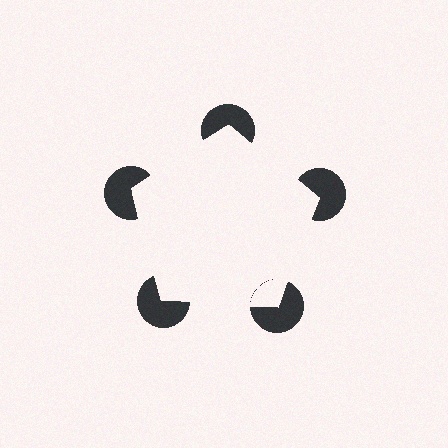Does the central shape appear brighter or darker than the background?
It typically appears slightly brighter than the background, even though no actual brightness change is drawn.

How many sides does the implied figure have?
5 sides.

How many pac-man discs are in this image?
There are 5 — one at each vertex of the illusory pentagon.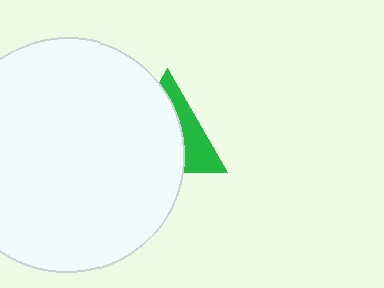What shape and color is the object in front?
The object in front is a white circle.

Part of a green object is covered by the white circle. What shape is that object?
It is a triangle.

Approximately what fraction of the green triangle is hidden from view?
Roughly 64% of the green triangle is hidden behind the white circle.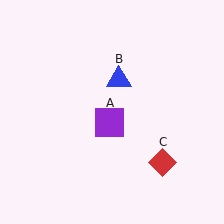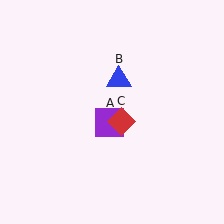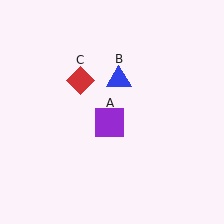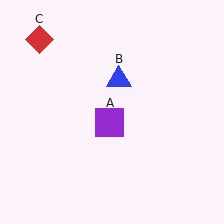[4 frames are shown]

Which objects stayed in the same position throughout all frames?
Purple square (object A) and blue triangle (object B) remained stationary.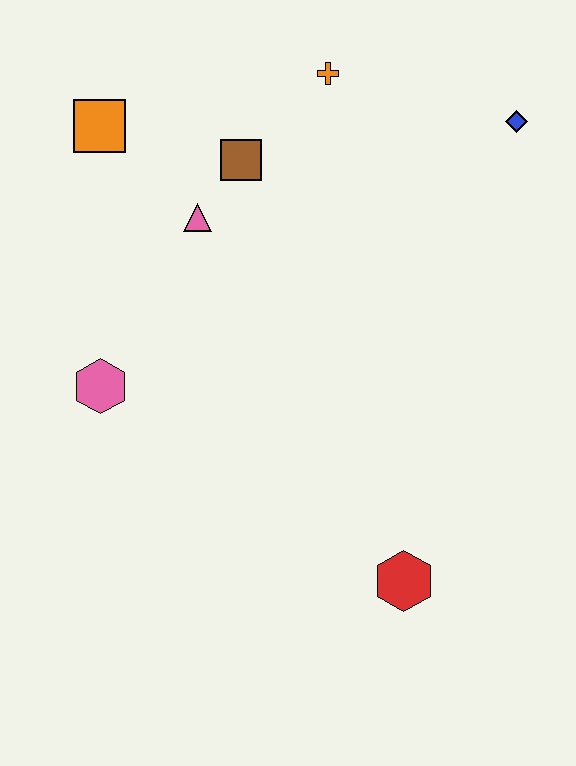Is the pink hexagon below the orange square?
Yes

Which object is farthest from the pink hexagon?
The blue diamond is farthest from the pink hexagon.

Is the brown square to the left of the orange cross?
Yes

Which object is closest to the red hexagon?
The pink hexagon is closest to the red hexagon.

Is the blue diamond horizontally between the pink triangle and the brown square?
No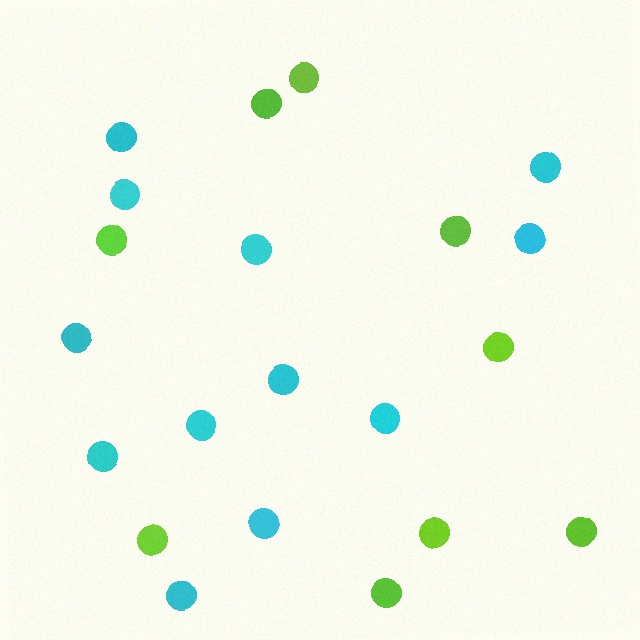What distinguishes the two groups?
There are 2 groups: one group of lime circles (9) and one group of cyan circles (12).